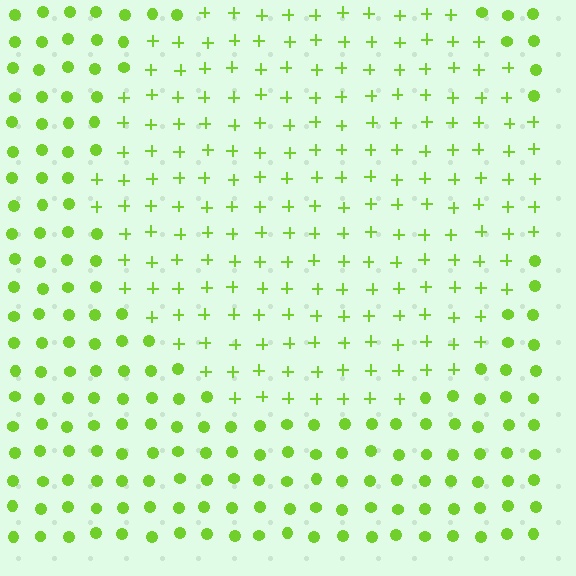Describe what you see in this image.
The image is filled with small lime elements arranged in a uniform grid. A circle-shaped region contains plus signs, while the surrounding area contains circles. The boundary is defined purely by the change in element shape.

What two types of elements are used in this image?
The image uses plus signs inside the circle region and circles outside it.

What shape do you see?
I see a circle.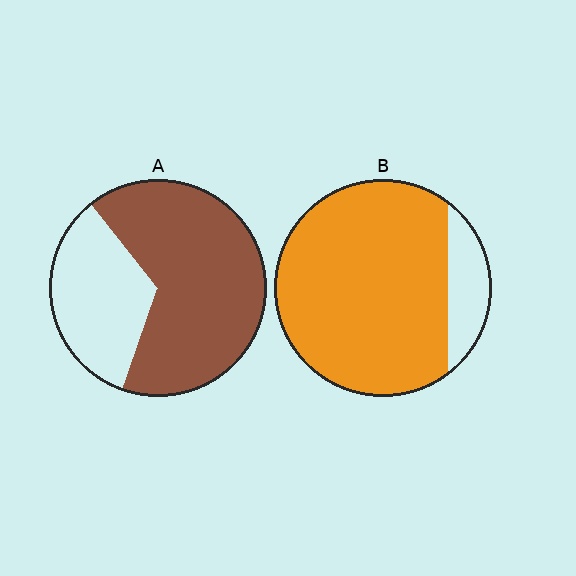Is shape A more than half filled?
Yes.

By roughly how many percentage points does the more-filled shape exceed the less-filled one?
By roughly 20 percentage points (B over A).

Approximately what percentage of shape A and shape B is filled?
A is approximately 65% and B is approximately 85%.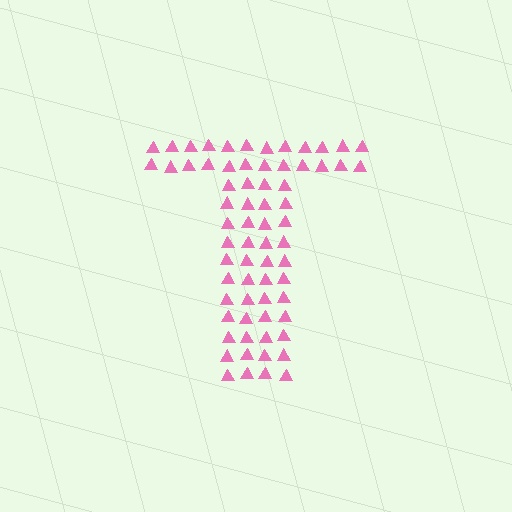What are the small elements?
The small elements are triangles.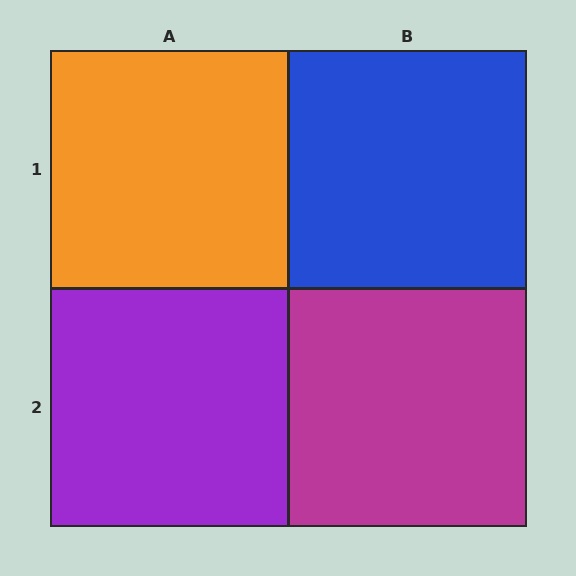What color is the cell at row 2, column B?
Magenta.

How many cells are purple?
1 cell is purple.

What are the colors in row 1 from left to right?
Orange, blue.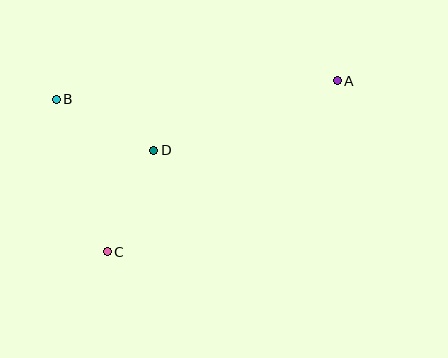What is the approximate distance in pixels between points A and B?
The distance between A and B is approximately 281 pixels.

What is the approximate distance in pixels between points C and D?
The distance between C and D is approximately 112 pixels.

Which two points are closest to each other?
Points B and D are closest to each other.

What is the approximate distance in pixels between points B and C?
The distance between B and C is approximately 161 pixels.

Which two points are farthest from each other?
Points A and C are farthest from each other.